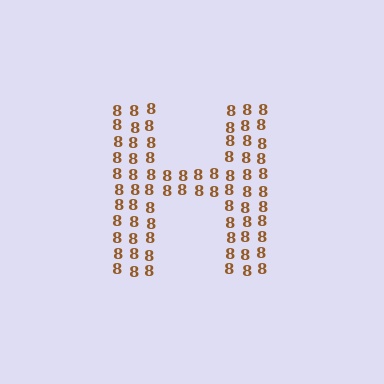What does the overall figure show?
The overall figure shows the letter H.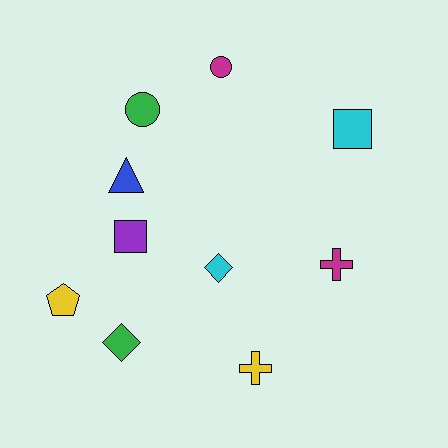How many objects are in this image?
There are 10 objects.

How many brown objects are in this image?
There are no brown objects.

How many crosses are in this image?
There are 2 crosses.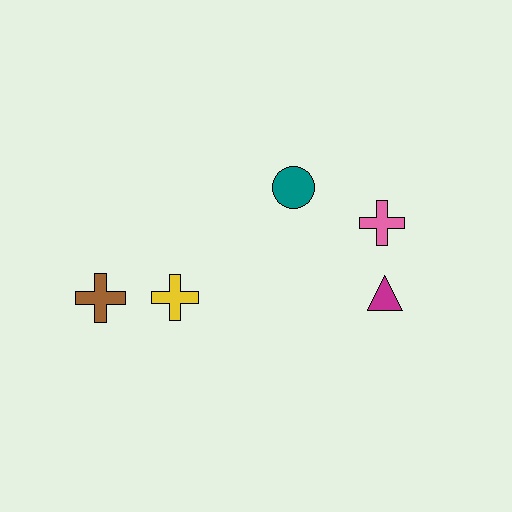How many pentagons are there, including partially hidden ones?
There are no pentagons.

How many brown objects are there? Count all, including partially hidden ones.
There is 1 brown object.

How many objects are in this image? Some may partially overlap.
There are 5 objects.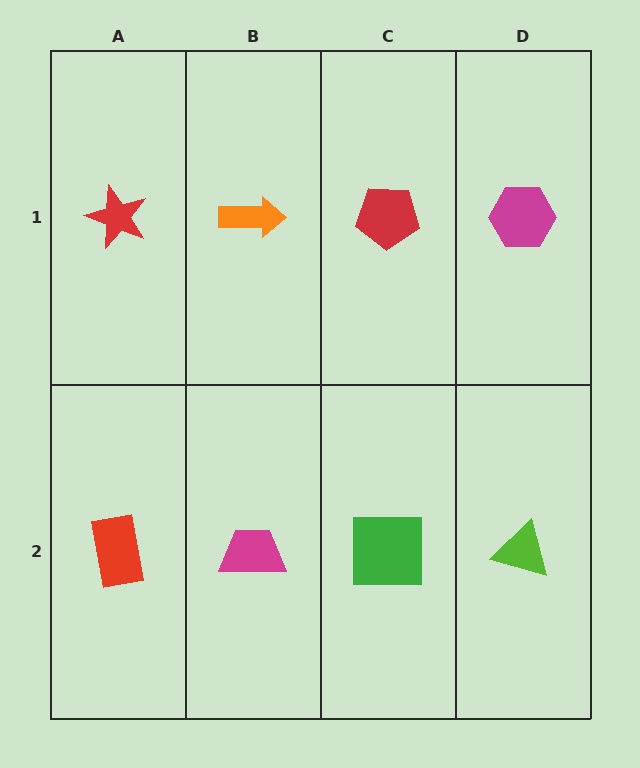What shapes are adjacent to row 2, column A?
A red star (row 1, column A), a magenta trapezoid (row 2, column B).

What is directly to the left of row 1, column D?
A red pentagon.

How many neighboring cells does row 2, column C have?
3.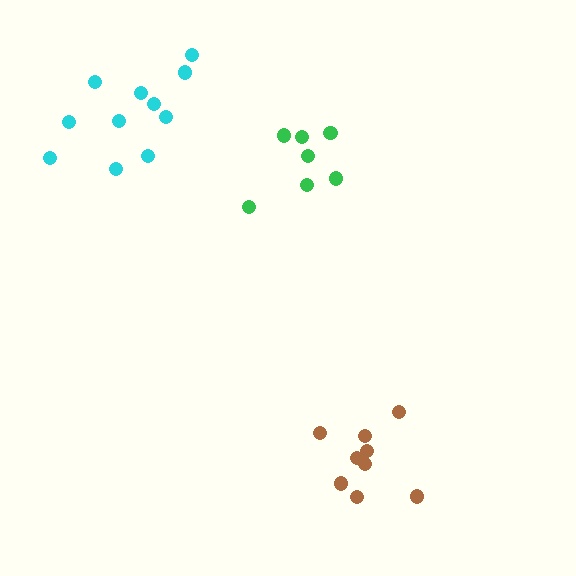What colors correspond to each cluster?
The clusters are colored: green, brown, cyan.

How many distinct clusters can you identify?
There are 3 distinct clusters.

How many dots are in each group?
Group 1: 7 dots, Group 2: 9 dots, Group 3: 11 dots (27 total).